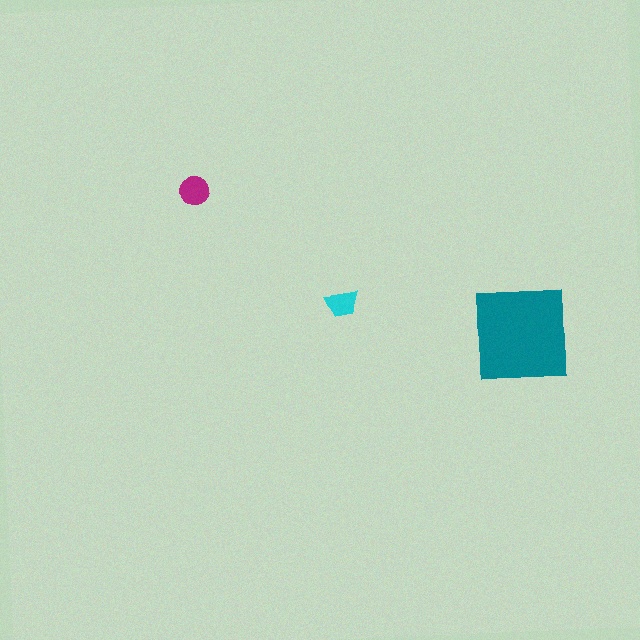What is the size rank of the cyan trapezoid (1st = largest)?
3rd.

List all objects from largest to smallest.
The teal square, the magenta circle, the cyan trapezoid.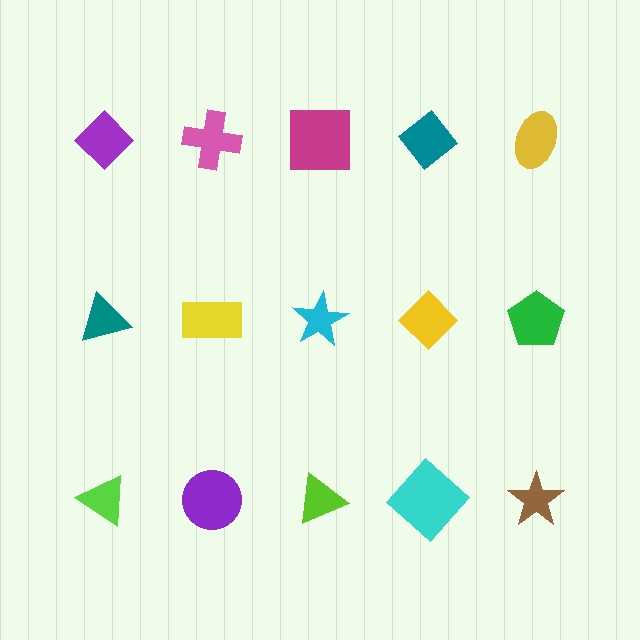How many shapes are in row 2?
5 shapes.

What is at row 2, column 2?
A yellow rectangle.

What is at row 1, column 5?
A yellow ellipse.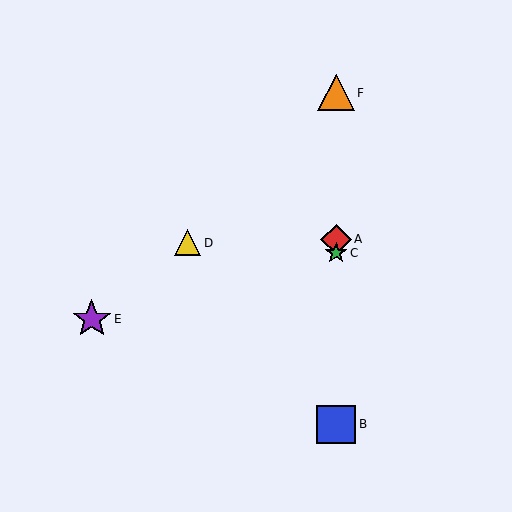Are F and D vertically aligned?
No, F is at x≈336 and D is at x≈188.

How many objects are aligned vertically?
4 objects (A, B, C, F) are aligned vertically.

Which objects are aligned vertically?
Objects A, B, C, F are aligned vertically.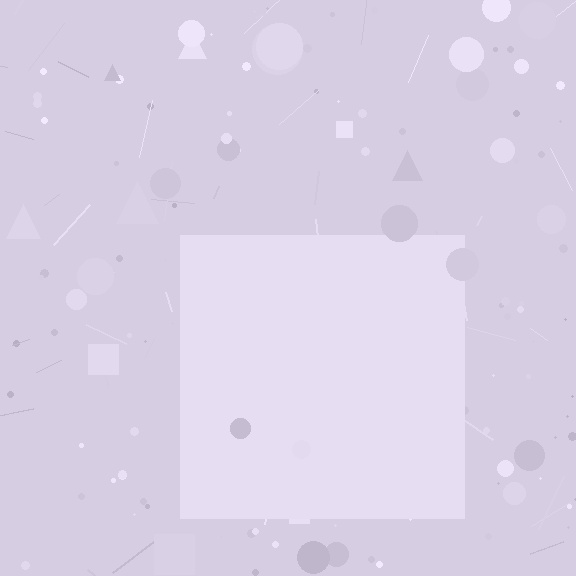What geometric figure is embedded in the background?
A square is embedded in the background.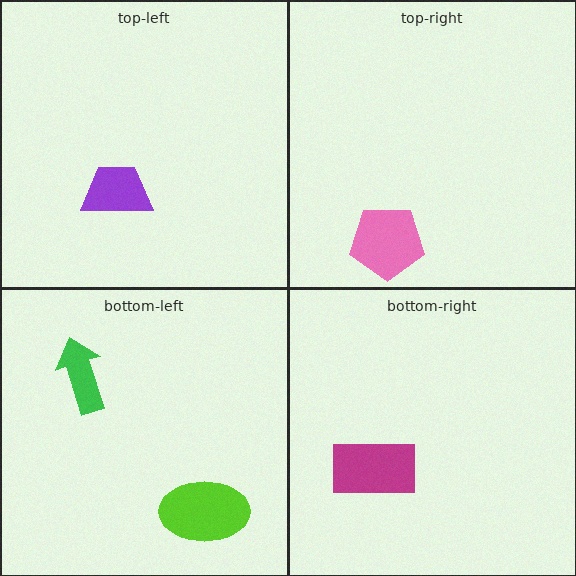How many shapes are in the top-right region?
1.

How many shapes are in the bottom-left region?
2.